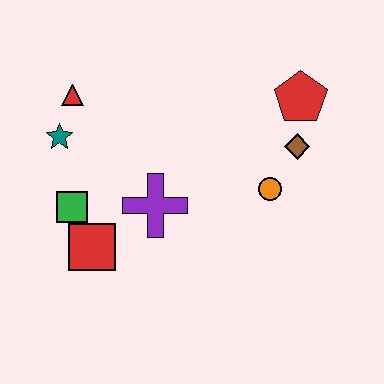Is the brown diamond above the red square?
Yes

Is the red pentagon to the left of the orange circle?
No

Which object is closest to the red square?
The green square is closest to the red square.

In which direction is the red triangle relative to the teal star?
The red triangle is above the teal star.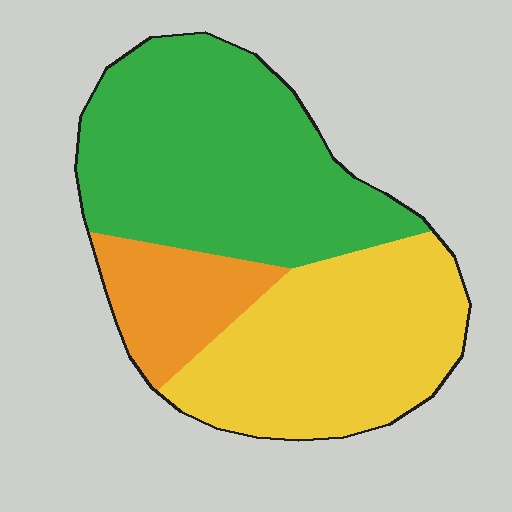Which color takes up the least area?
Orange, at roughly 15%.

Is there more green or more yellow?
Green.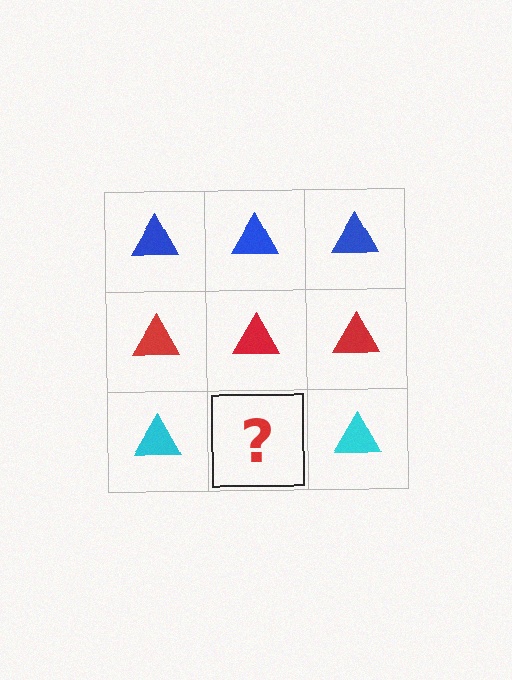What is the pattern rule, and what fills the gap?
The rule is that each row has a consistent color. The gap should be filled with a cyan triangle.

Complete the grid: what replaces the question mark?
The question mark should be replaced with a cyan triangle.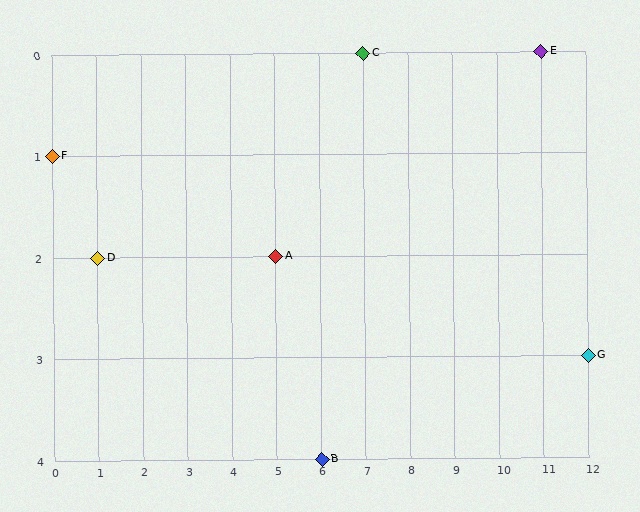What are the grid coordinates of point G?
Point G is at grid coordinates (12, 3).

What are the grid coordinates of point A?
Point A is at grid coordinates (5, 2).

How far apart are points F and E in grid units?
Points F and E are 11 columns and 1 row apart (about 11.0 grid units diagonally).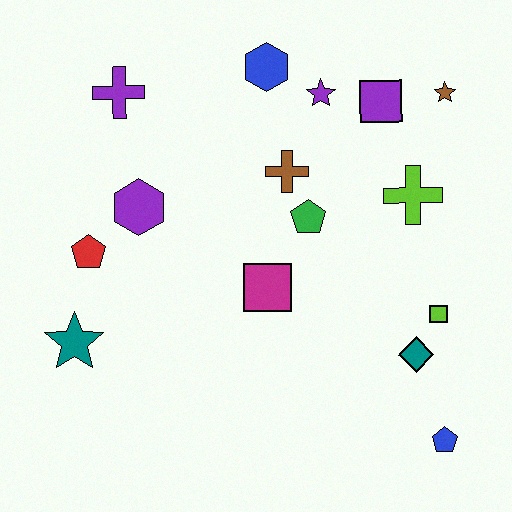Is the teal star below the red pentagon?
Yes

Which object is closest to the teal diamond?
The lime square is closest to the teal diamond.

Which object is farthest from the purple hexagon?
The blue pentagon is farthest from the purple hexagon.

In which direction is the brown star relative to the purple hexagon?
The brown star is to the right of the purple hexagon.